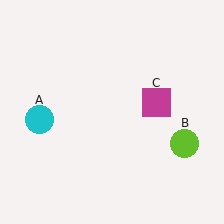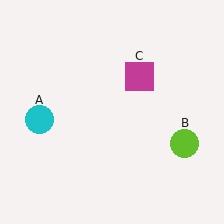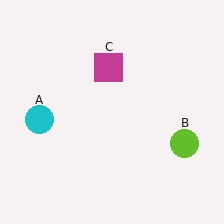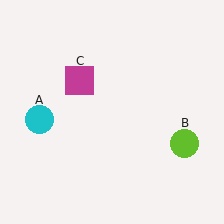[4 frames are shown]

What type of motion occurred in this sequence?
The magenta square (object C) rotated counterclockwise around the center of the scene.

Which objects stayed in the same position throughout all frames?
Cyan circle (object A) and lime circle (object B) remained stationary.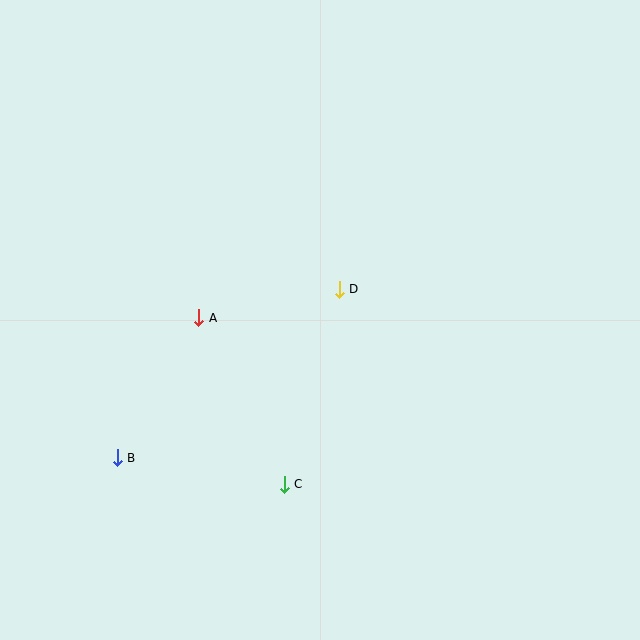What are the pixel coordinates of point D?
Point D is at (339, 289).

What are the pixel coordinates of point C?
Point C is at (284, 484).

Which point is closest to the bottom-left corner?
Point B is closest to the bottom-left corner.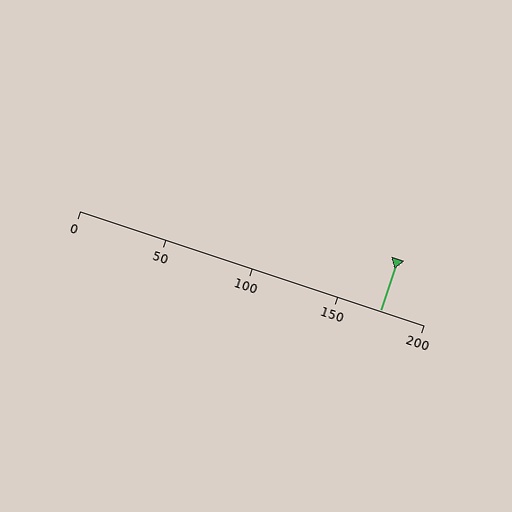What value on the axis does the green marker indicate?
The marker indicates approximately 175.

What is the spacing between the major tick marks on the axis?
The major ticks are spaced 50 apart.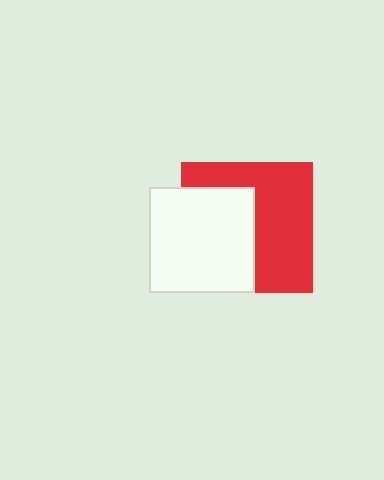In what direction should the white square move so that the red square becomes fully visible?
The white square should move left. That is the shortest direction to clear the overlap and leave the red square fully visible.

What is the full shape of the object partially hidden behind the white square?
The partially hidden object is a red square.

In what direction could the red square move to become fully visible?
The red square could move right. That would shift it out from behind the white square entirely.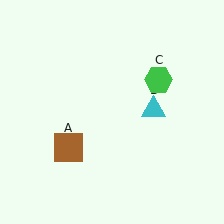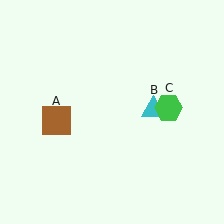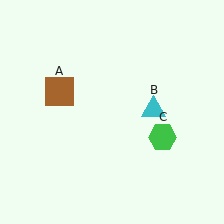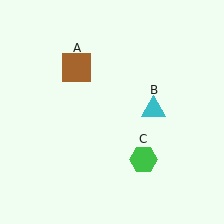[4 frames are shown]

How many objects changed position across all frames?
2 objects changed position: brown square (object A), green hexagon (object C).